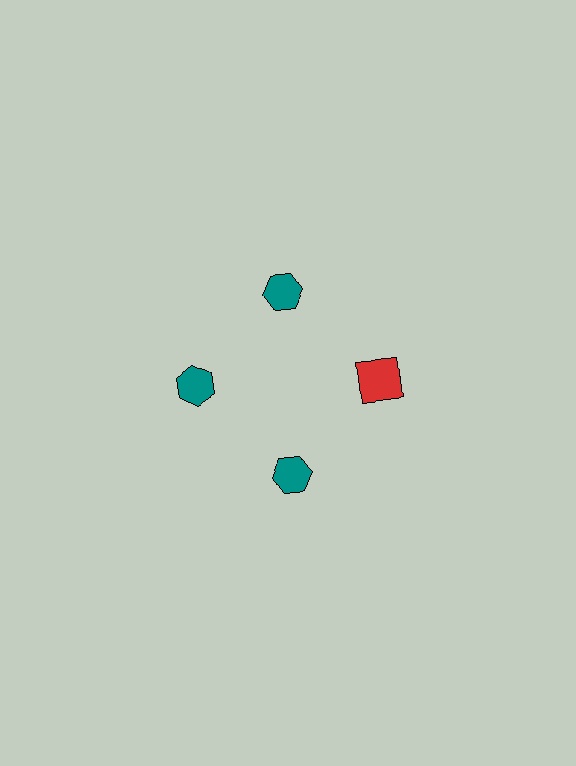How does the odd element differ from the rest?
It differs in both color (red instead of teal) and shape (square instead of hexagon).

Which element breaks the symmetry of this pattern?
The red square at roughly the 3 o'clock position breaks the symmetry. All other shapes are teal hexagons.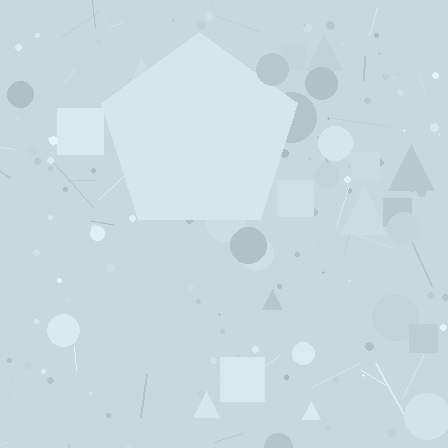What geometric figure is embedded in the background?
A pentagon is embedded in the background.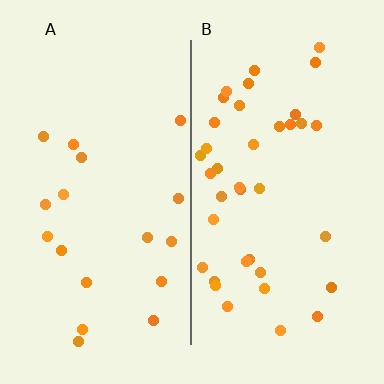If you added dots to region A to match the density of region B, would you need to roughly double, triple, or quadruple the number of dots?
Approximately double.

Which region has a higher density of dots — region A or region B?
B (the right).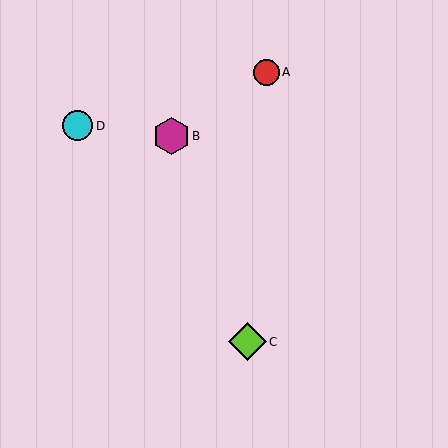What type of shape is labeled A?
Shape A is a red circle.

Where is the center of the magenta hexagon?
The center of the magenta hexagon is at (171, 136).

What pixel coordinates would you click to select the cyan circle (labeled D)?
Click at (77, 126) to select the cyan circle D.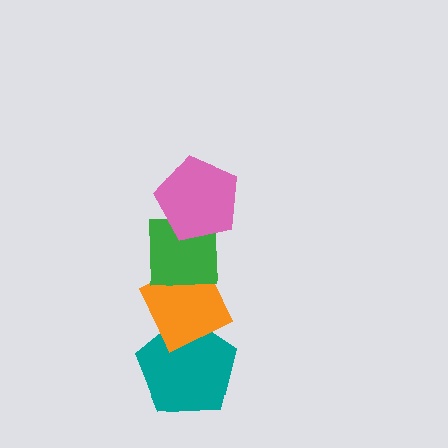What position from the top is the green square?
The green square is 2nd from the top.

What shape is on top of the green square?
The pink pentagon is on top of the green square.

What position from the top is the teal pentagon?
The teal pentagon is 4th from the top.